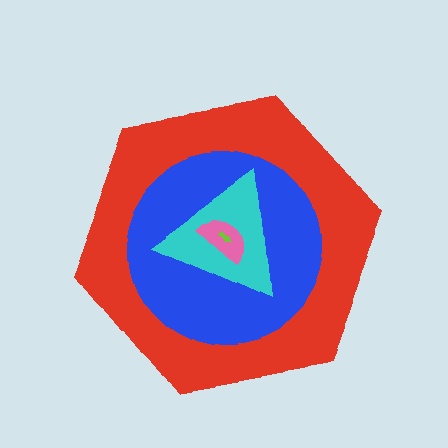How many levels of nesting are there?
5.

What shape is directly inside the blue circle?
The cyan triangle.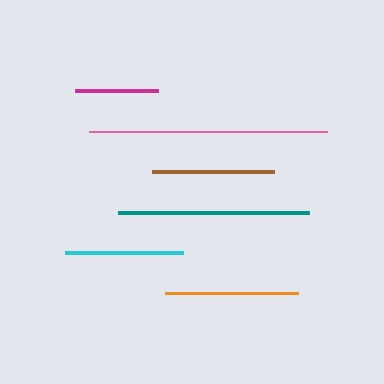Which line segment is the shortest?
The magenta line is the shortest at approximately 83 pixels.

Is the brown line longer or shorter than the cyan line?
The brown line is longer than the cyan line.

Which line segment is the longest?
The pink line is the longest at approximately 238 pixels.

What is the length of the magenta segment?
The magenta segment is approximately 83 pixels long.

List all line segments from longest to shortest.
From longest to shortest: pink, teal, orange, brown, cyan, magenta.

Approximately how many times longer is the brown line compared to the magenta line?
The brown line is approximately 1.5 times the length of the magenta line.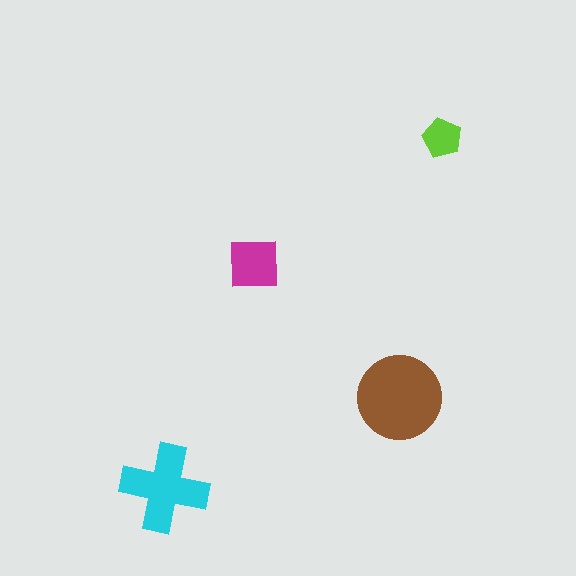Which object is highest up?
The lime pentagon is topmost.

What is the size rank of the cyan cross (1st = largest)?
2nd.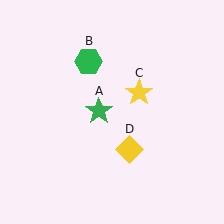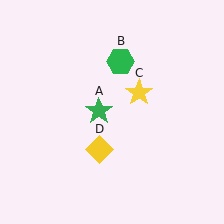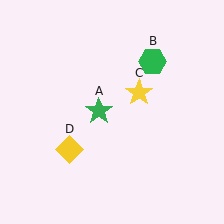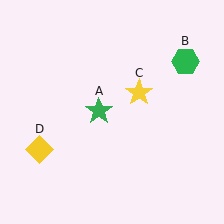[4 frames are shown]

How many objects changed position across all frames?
2 objects changed position: green hexagon (object B), yellow diamond (object D).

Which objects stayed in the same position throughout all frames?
Green star (object A) and yellow star (object C) remained stationary.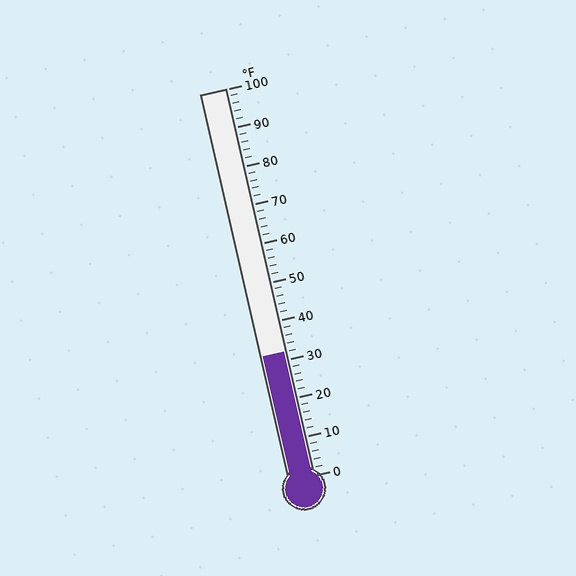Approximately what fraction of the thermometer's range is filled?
The thermometer is filled to approximately 30% of its range.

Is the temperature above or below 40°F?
The temperature is below 40°F.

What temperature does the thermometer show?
The thermometer shows approximately 32°F.